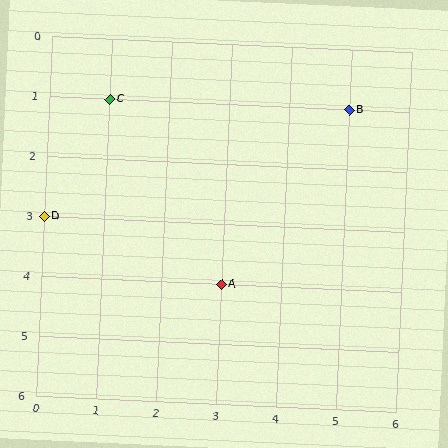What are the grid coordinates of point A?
Point A is at grid coordinates (3, 4).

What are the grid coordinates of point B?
Point B is at grid coordinates (5, 1).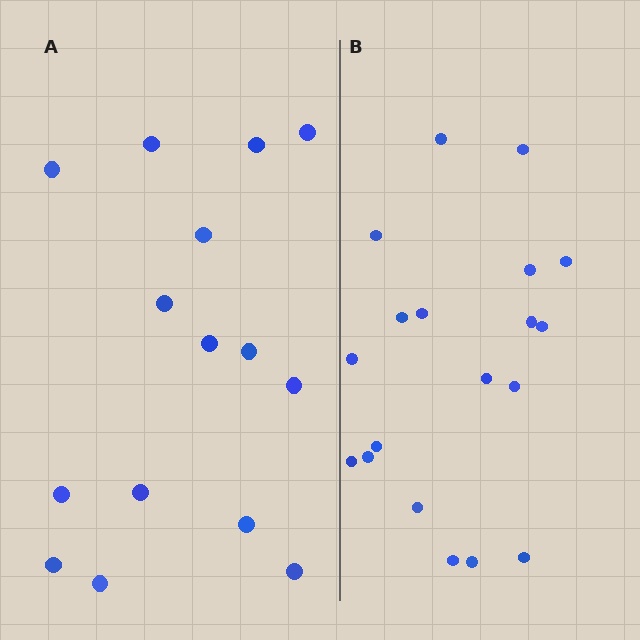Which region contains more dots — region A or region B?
Region B (the right region) has more dots.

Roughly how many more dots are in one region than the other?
Region B has about 4 more dots than region A.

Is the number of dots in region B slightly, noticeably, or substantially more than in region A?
Region B has noticeably more, but not dramatically so. The ratio is roughly 1.3 to 1.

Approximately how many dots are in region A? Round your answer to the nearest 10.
About 20 dots. (The exact count is 15, which rounds to 20.)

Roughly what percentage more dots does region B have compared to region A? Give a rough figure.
About 25% more.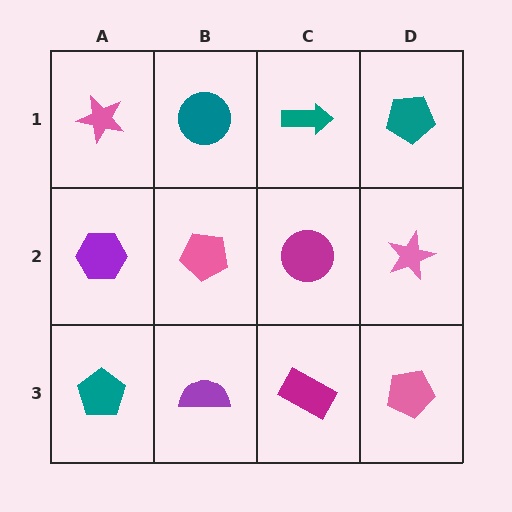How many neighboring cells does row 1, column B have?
3.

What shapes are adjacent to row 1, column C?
A magenta circle (row 2, column C), a teal circle (row 1, column B), a teal pentagon (row 1, column D).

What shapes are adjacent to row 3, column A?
A purple hexagon (row 2, column A), a purple semicircle (row 3, column B).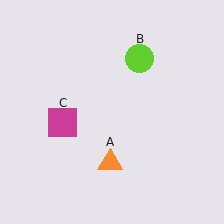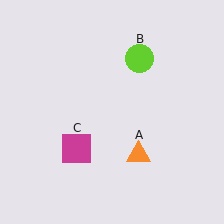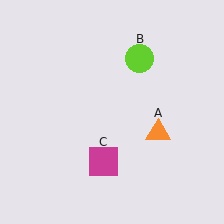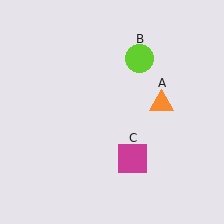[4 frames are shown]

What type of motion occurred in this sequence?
The orange triangle (object A), magenta square (object C) rotated counterclockwise around the center of the scene.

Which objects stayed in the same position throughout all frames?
Lime circle (object B) remained stationary.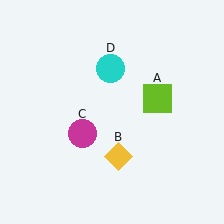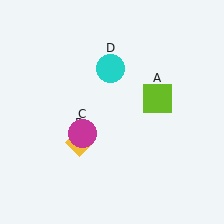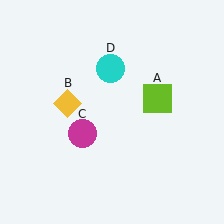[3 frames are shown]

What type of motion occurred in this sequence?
The yellow diamond (object B) rotated clockwise around the center of the scene.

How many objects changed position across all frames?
1 object changed position: yellow diamond (object B).